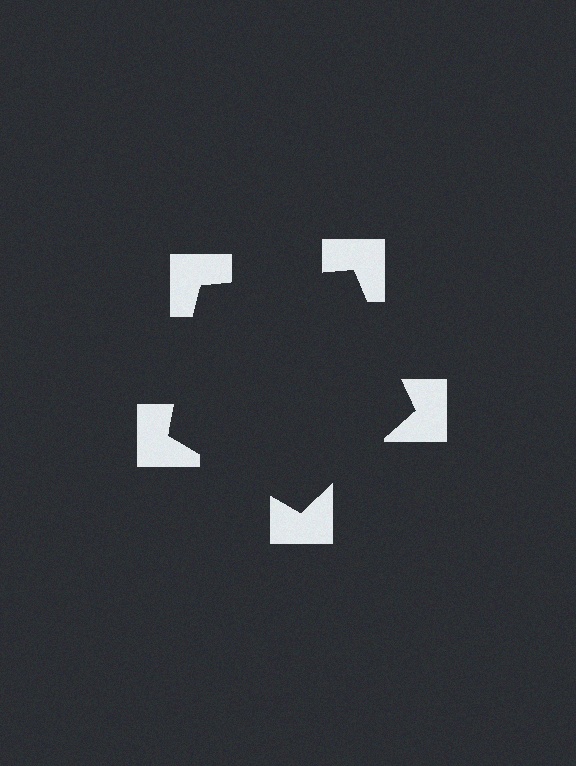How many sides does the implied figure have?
5 sides.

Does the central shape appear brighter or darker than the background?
It typically appears slightly darker than the background, even though no actual brightness change is drawn.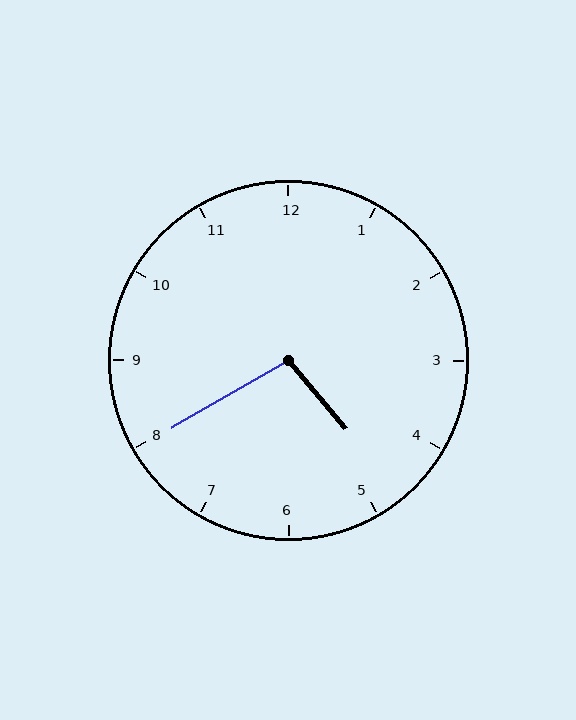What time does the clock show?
4:40.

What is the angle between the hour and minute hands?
Approximately 100 degrees.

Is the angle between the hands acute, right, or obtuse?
It is obtuse.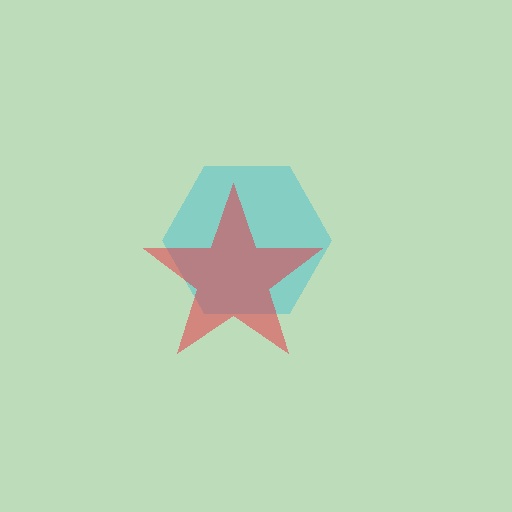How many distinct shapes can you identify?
There are 2 distinct shapes: a cyan hexagon, a red star.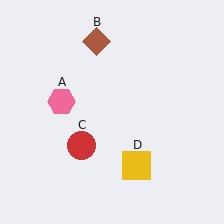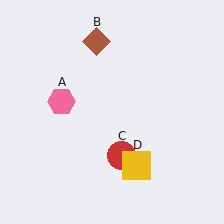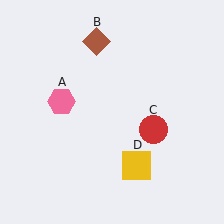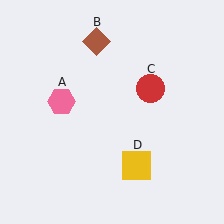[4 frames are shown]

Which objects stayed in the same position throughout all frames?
Pink hexagon (object A) and brown diamond (object B) and yellow square (object D) remained stationary.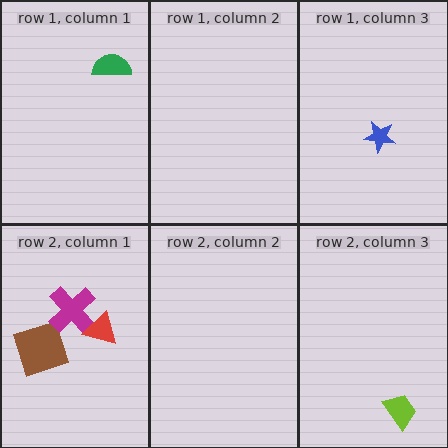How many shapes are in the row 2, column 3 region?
1.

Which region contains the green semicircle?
The row 1, column 1 region.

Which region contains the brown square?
The row 2, column 1 region.